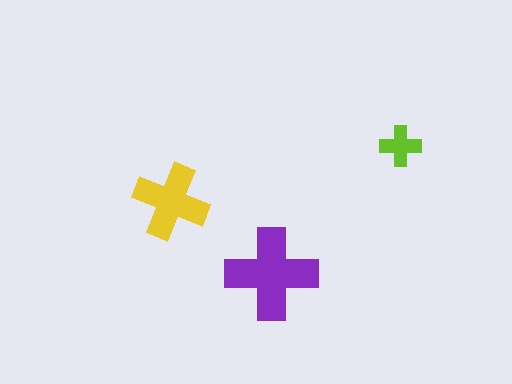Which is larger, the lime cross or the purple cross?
The purple one.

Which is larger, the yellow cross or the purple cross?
The purple one.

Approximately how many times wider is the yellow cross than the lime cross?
About 2 times wider.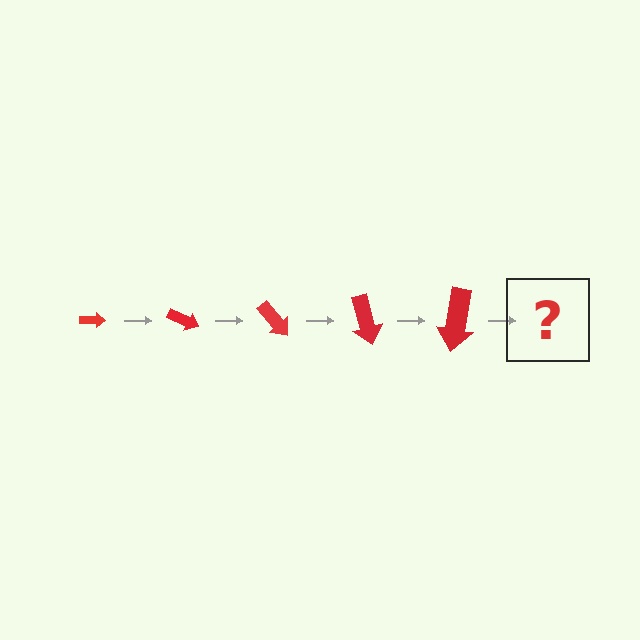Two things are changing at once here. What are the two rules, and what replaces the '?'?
The two rules are that the arrow grows larger each step and it rotates 25 degrees each step. The '?' should be an arrow, larger than the previous one and rotated 125 degrees from the start.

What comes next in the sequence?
The next element should be an arrow, larger than the previous one and rotated 125 degrees from the start.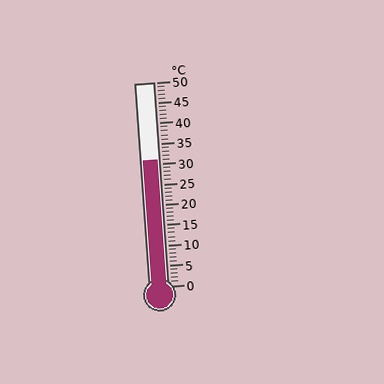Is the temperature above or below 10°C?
The temperature is above 10°C.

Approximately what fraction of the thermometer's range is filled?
The thermometer is filled to approximately 60% of its range.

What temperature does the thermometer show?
The thermometer shows approximately 31°C.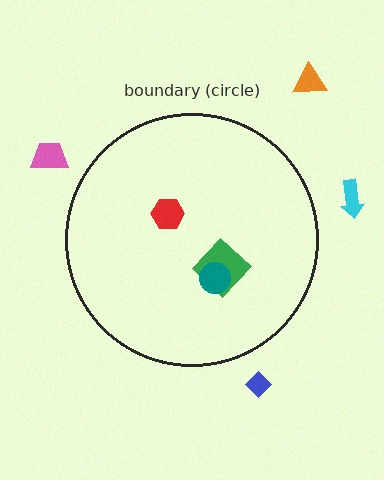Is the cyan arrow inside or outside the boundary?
Outside.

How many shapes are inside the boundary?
3 inside, 4 outside.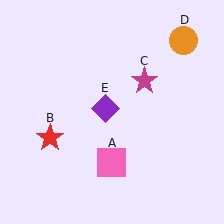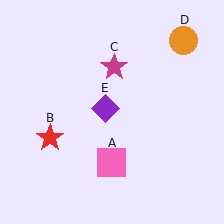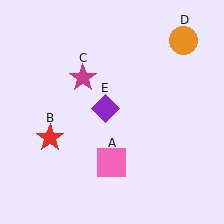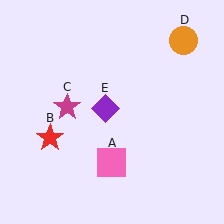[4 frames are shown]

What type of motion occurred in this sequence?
The magenta star (object C) rotated counterclockwise around the center of the scene.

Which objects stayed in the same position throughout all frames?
Pink square (object A) and red star (object B) and orange circle (object D) and purple diamond (object E) remained stationary.